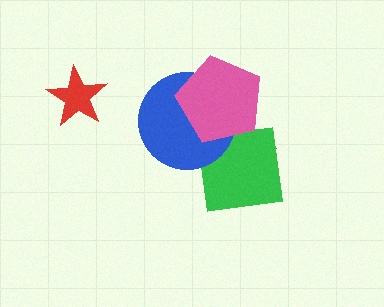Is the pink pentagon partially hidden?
No, no other shape covers it.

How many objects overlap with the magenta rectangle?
3 objects overlap with the magenta rectangle.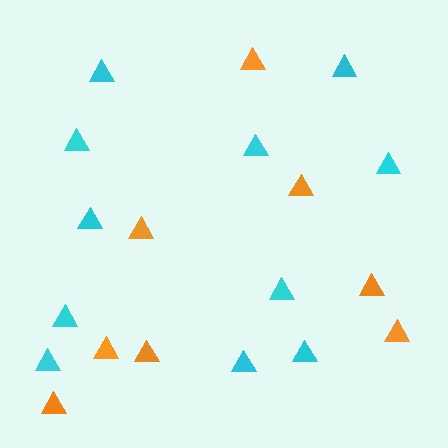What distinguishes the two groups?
There are 2 groups: one group of orange triangles (8) and one group of cyan triangles (11).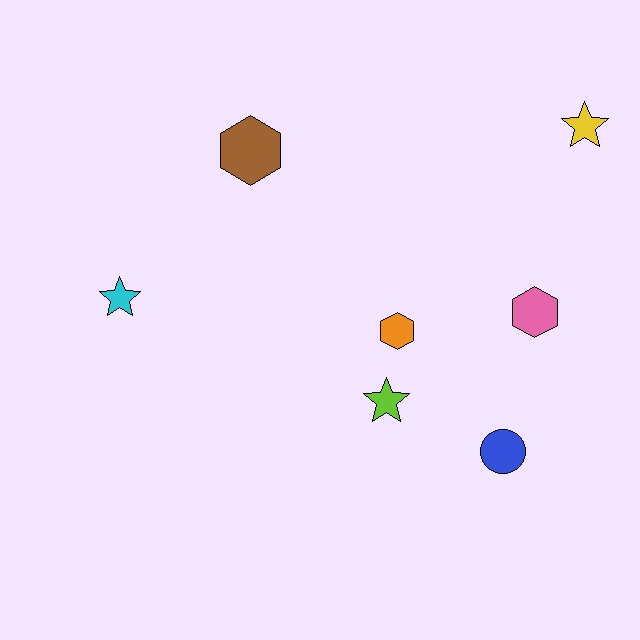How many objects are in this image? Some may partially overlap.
There are 7 objects.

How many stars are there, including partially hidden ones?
There are 3 stars.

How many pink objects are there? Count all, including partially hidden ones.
There is 1 pink object.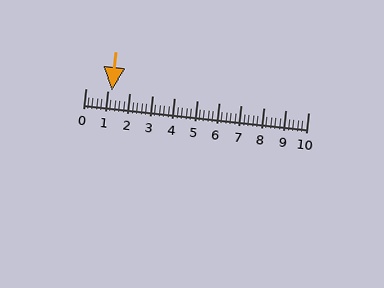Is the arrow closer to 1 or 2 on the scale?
The arrow is closer to 1.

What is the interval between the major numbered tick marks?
The major tick marks are spaced 1 units apart.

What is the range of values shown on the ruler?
The ruler shows values from 0 to 10.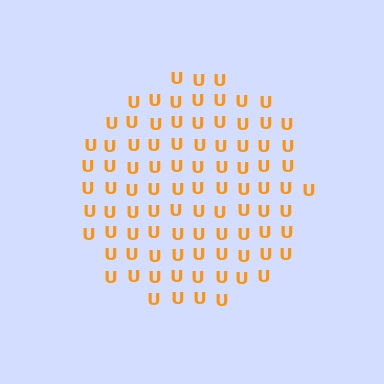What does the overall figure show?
The overall figure shows a circle.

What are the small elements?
The small elements are letter U's.